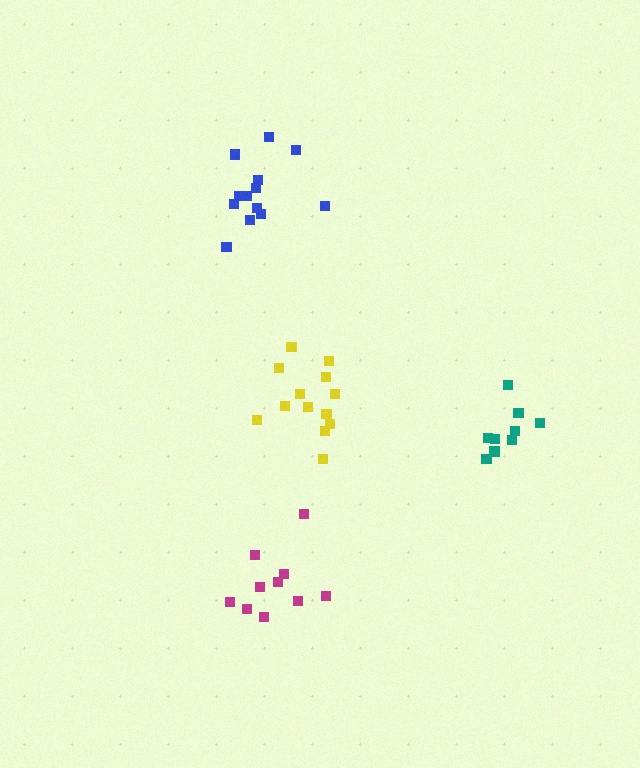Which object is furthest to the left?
The blue cluster is leftmost.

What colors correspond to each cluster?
The clusters are colored: yellow, teal, magenta, blue.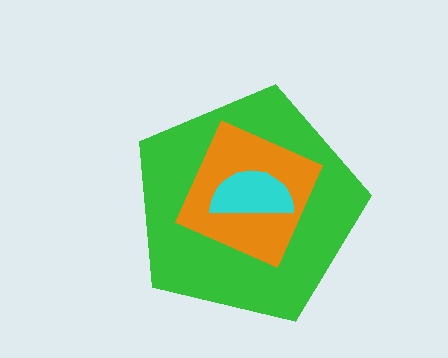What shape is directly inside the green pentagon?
The orange square.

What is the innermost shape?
The cyan semicircle.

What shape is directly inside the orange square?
The cyan semicircle.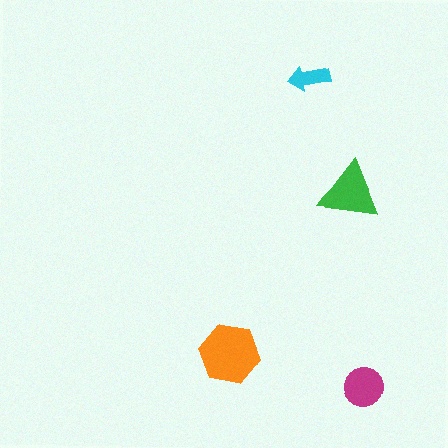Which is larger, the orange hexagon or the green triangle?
The orange hexagon.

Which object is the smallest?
The cyan arrow.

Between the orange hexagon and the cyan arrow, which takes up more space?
The orange hexagon.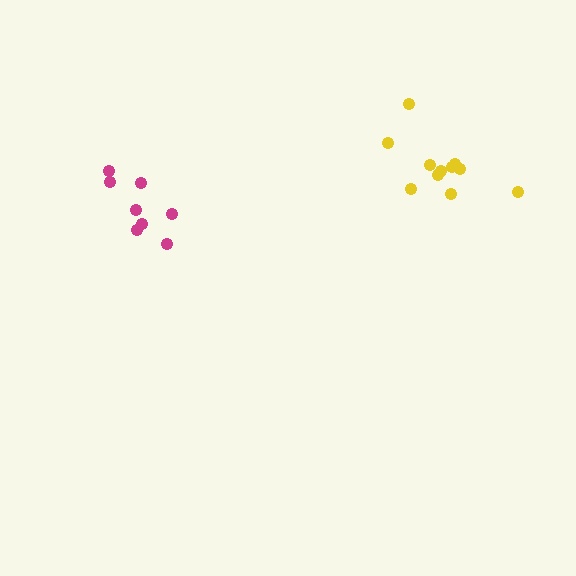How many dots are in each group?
Group 1: 8 dots, Group 2: 11 dots (19 total).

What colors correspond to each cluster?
The clusters are colored: magenta, yellow.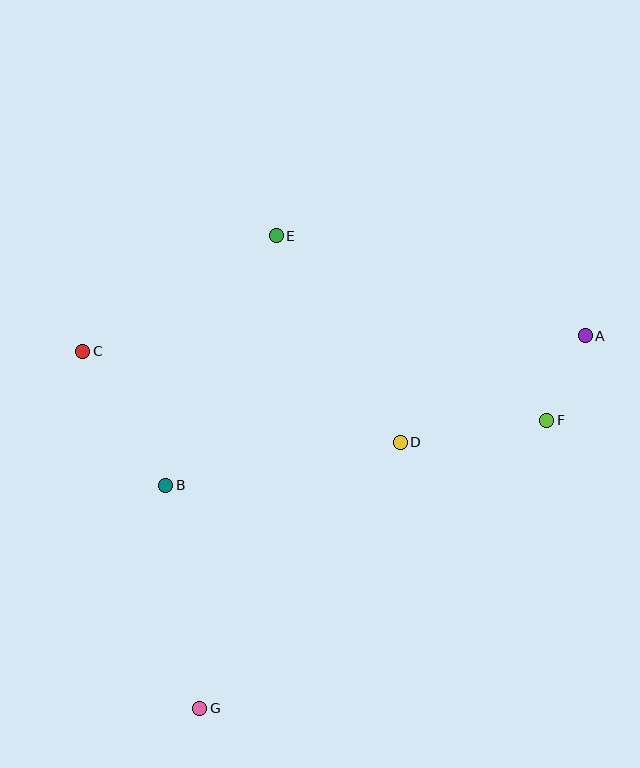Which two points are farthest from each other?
Points A and G are farthest from each other.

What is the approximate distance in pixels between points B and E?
The distance between B and E is approximately 273 pixels.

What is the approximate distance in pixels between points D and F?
The distance between D and F is approximately 148 pixels.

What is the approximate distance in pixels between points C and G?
The distance between C and G is approximately 376 pixels.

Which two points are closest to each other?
Points A and F are closest to each other.